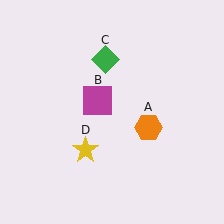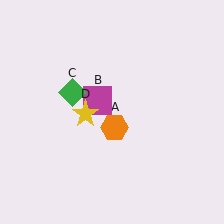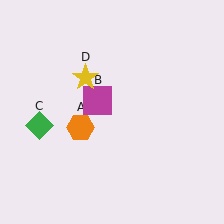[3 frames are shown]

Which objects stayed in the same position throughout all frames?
Magenta square (object B) remained stationary.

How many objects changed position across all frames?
3 objects changed position: orange hexagon (object A), green diamond (object C), yellow star (object D).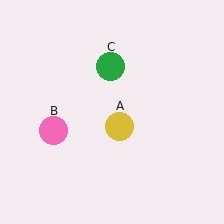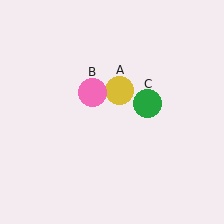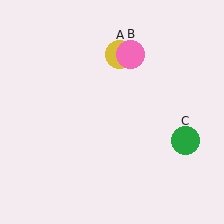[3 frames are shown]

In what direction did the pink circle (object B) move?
The pink circle (object B) moved up and to the right.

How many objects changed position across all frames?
3 objects changed position: yellow circle (object A), pink circle (object B), green circle (object C).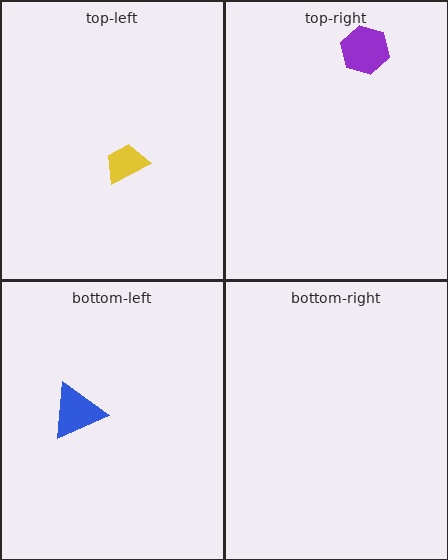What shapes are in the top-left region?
The yellow trapezoid.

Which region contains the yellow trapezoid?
The top-left region.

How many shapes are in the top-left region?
1.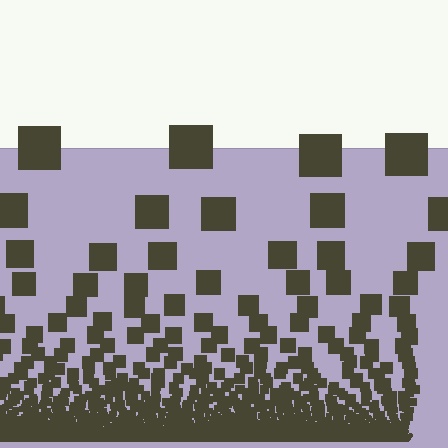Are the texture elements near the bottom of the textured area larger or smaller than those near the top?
Smaller. The gradient is inverted — elements near the bottom are smaller and denser.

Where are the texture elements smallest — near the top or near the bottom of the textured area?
Near the bottom.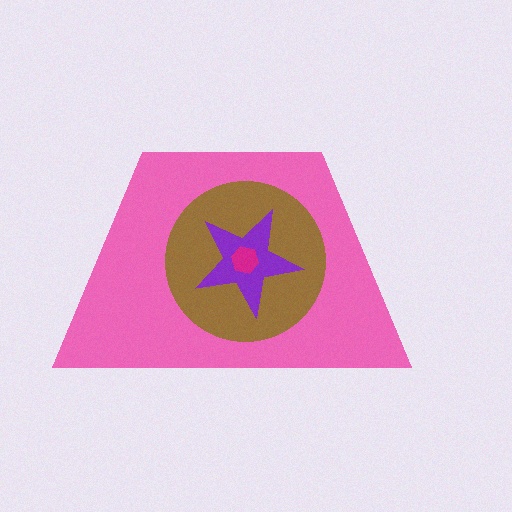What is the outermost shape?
The pink trapezoid.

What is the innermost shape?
The magenta hexagon.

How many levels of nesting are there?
4.